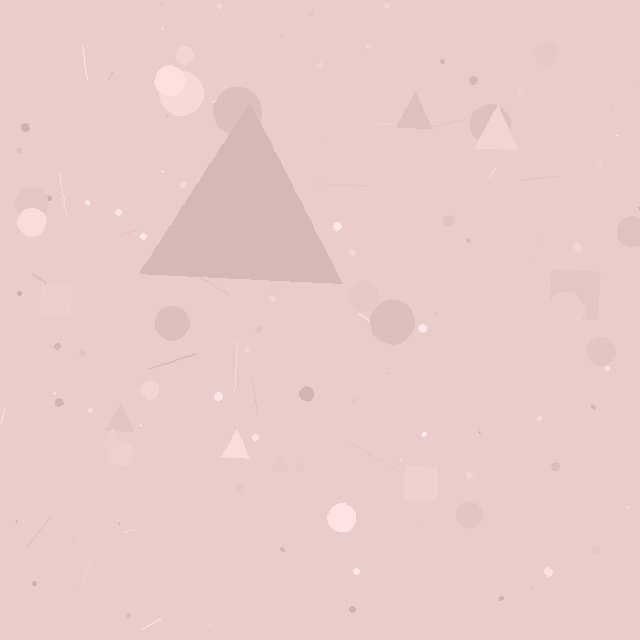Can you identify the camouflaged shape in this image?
The camouflaged shape is a triangle.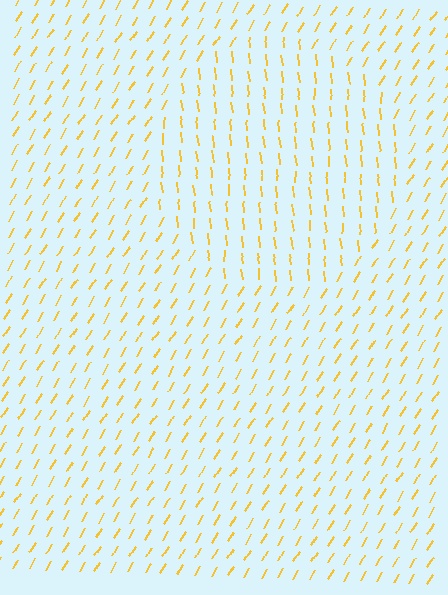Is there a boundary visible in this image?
Yes, there is a texture boundary formed by a change in line orientation.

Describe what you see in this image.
The image is filled with small yellow line segments. A circle region in the image has lines oriented differently from the surrounding lines, creating a visible texture boundary.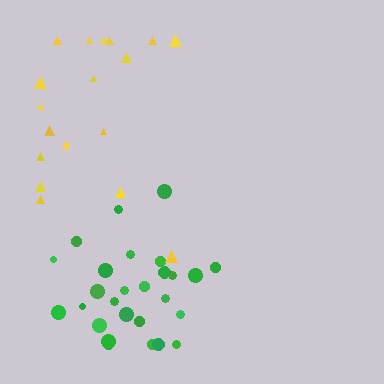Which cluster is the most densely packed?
Green.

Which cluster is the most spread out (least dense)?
Yellow.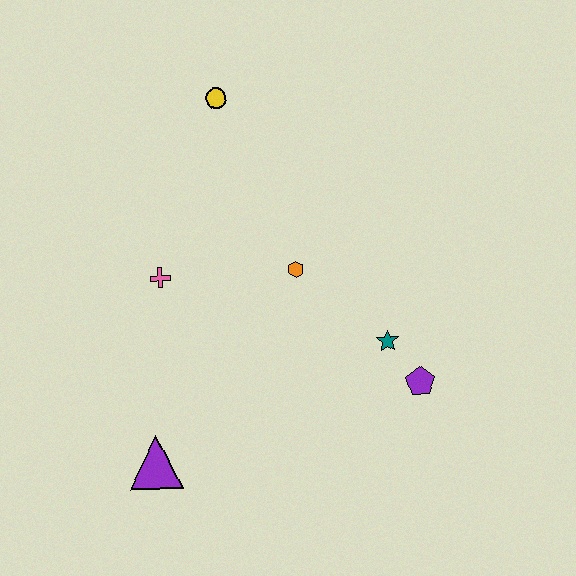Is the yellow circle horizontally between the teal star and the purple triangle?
Yes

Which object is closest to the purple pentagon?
The teal star is closest to the purple pentagon.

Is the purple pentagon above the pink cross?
No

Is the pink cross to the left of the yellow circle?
Yes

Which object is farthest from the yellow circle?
The purple triangle is farthest from the yellow circle.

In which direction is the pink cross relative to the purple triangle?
The pink cross is above the purple triangle.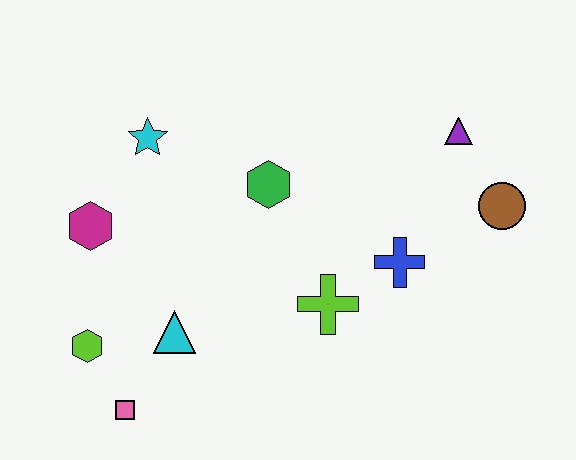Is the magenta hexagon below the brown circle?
Yes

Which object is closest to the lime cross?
The blue cross is closest to the lime cross.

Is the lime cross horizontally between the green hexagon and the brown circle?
Yes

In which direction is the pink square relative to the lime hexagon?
The pink square is below the lime hexagon.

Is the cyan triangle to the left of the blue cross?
Yes